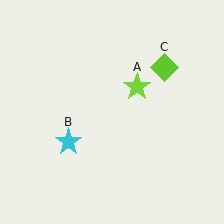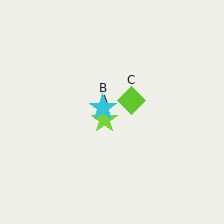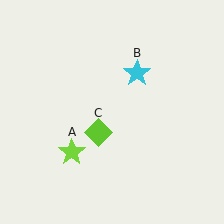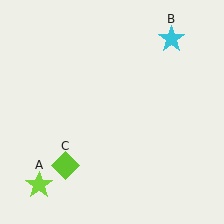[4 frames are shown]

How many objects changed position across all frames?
3 objects changed position: lime star (object A), cyan star (object B), lime diamond (object C).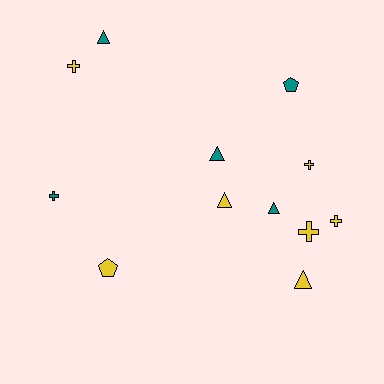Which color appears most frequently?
Yellow, with 7 objects.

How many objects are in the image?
There are 12 objects.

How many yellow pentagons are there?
There is 1 yellow pentagon.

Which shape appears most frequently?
Triangle, with 5 objects.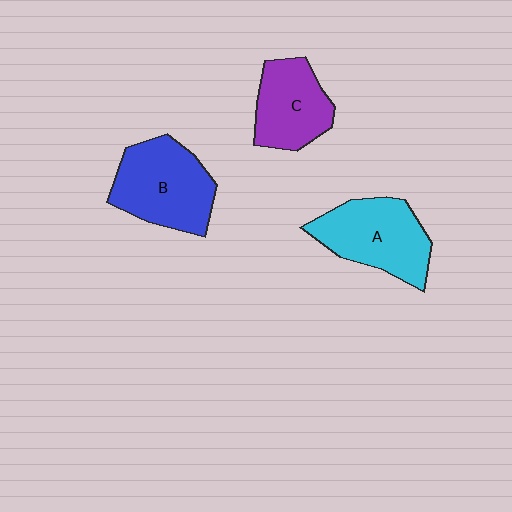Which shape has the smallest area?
Shape C (purple).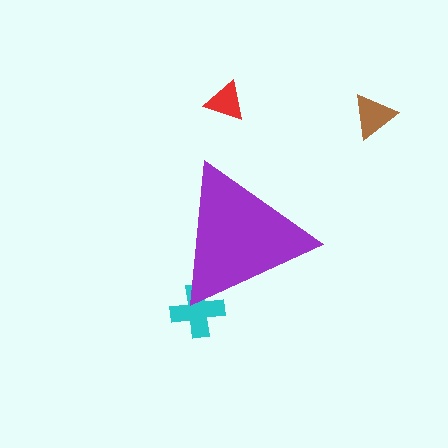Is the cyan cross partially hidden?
Yes, the cyan cross is partially hidden behind the purple triangle.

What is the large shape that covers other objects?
A purple triangle.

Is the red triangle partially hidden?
No, the red triangle is fully visible.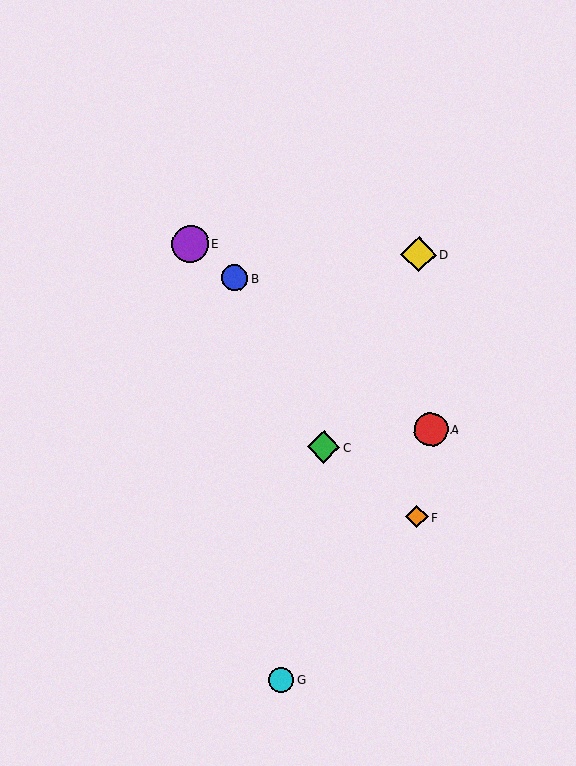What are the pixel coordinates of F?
Object F is at (417, 517).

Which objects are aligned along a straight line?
Objects A, B, E are aligned along a straight line.